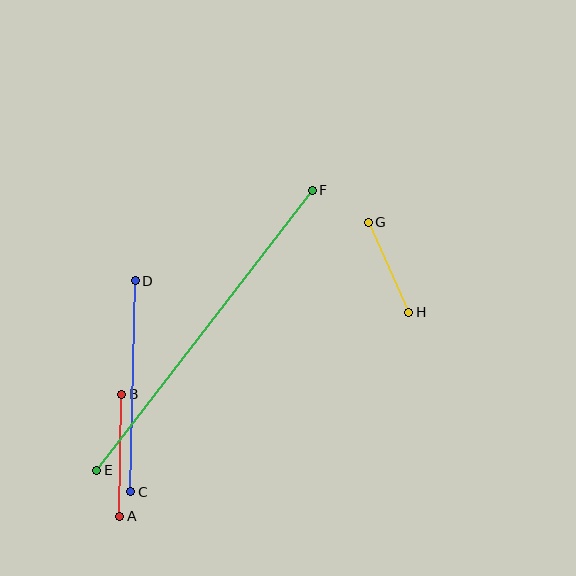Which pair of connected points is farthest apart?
Points E and F are farthest apart.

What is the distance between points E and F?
The distance is approximately 353 pixels.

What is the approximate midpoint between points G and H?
The midpoint is at approximately (389, 267) pixels.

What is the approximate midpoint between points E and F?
The midpoint is at approximately (204, 330) pixels.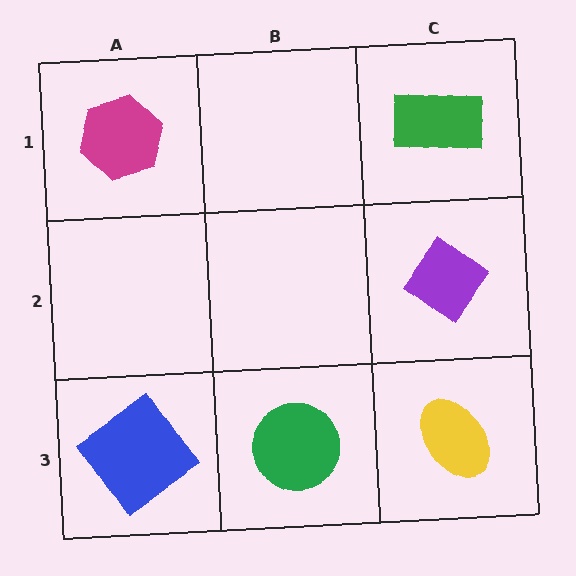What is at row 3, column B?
A green circle.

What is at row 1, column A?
A magenta hexagon.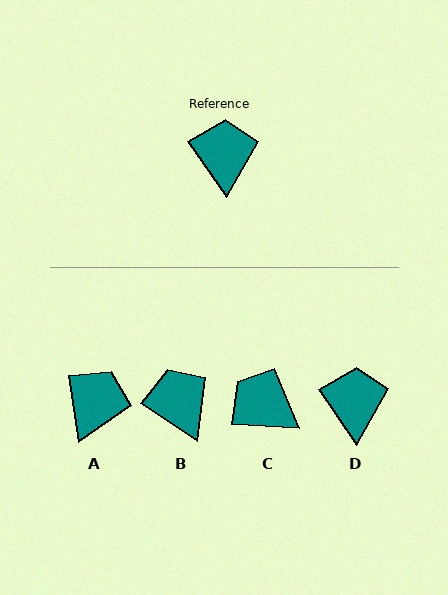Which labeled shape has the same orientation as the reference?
D.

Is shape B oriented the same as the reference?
No, it is off by about 22 degrees.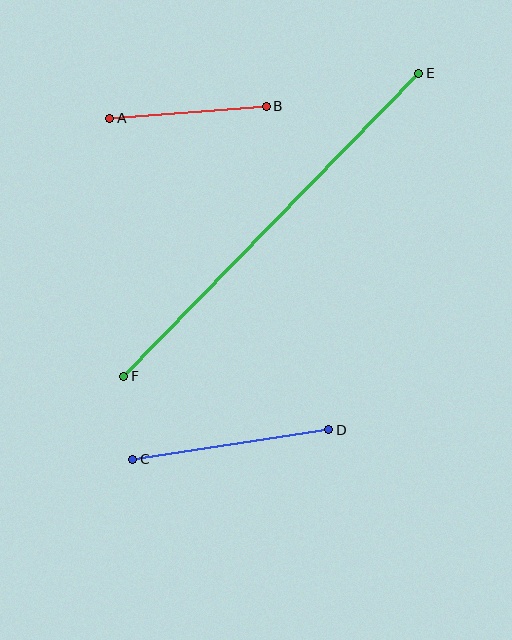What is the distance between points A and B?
The distance is approximately 157 pixels.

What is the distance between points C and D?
The distance is approximately 198 pixels.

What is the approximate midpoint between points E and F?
The midpoint is at approximately (271, 225) pixels.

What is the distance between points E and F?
The distance is approximately 422 pixels.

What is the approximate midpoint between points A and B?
The midpoint is at approximately (188, 112) pixels.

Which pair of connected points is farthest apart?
Points E and F are farthest apart.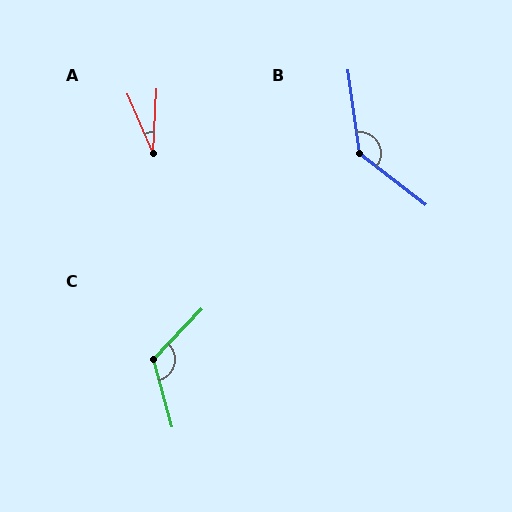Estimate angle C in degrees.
Approximately 121 degrees.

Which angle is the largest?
B, at approximately 135 degrees.